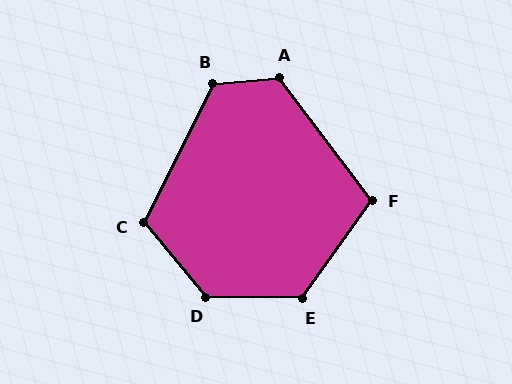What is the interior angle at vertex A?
Approximately 122 degrees (obtuse).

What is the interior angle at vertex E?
Approximately 124 degrees (obtuse).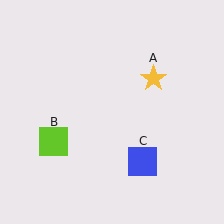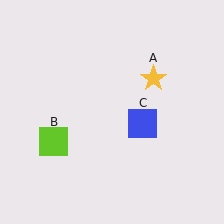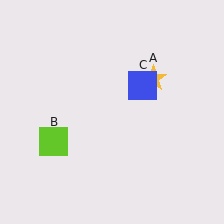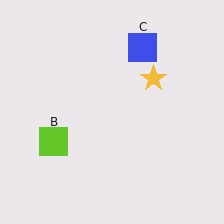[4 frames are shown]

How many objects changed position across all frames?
1 object changed position: blue square (object C).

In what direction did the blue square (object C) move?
The blue square (object C) moved up.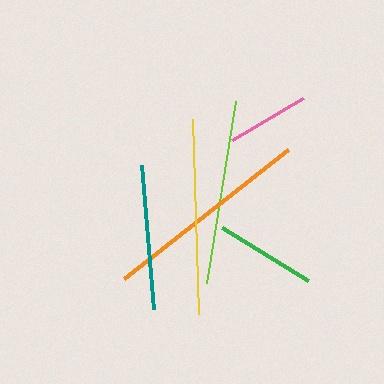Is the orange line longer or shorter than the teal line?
The orange line is longer than the teal line.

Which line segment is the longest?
The orange line is the longest at approximately 209 pixels.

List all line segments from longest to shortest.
From longest to shortest: orange, yellow, lime, teal, green, pink.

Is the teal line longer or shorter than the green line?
The teal line is longer than the green line.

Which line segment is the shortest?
The pink line is the shortest at approximately 82 pixels.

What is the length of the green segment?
The green segment is approximately 102 pixels long.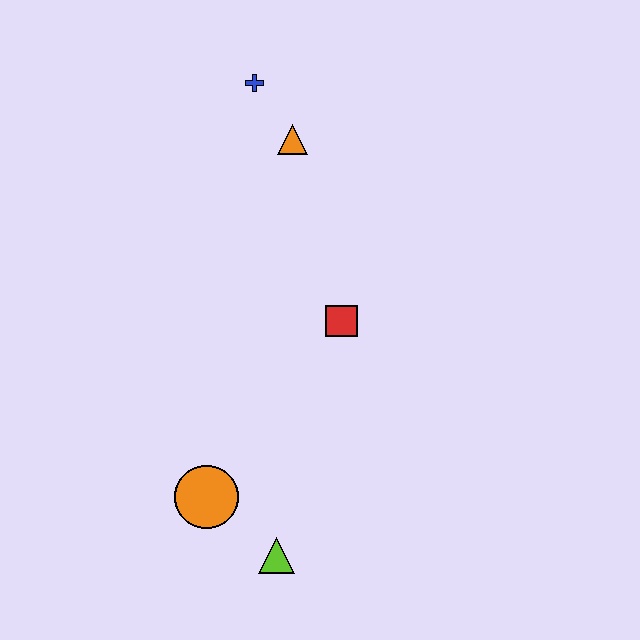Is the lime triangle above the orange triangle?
No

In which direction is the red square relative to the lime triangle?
The red square is above the lime triangle.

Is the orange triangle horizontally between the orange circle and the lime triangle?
No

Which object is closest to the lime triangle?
The orange circle is closest to the lime triangle.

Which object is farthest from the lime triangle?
The blue cross is farthest from the lime triangle.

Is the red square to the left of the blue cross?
No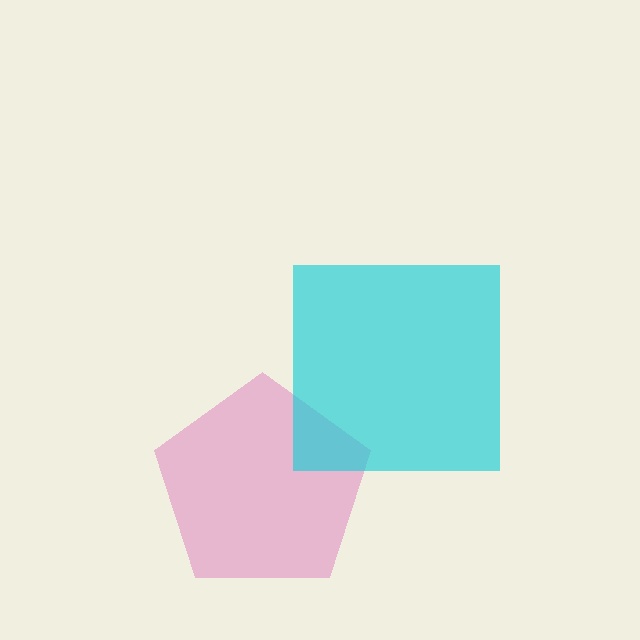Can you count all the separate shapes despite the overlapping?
Yes, there are 2 separate shapes.